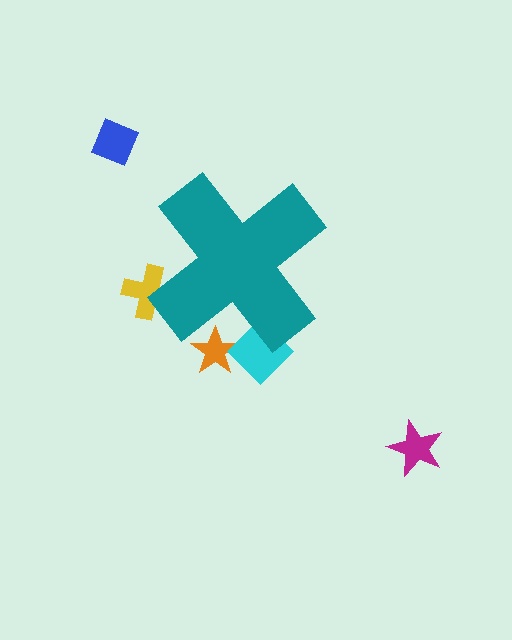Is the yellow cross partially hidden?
Yes, the yellow cross is partially hidden behind the teal cross.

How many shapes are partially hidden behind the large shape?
3 shapes are partially hidden.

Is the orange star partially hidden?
Yes, the orange star is partially hidden behind the teal cross.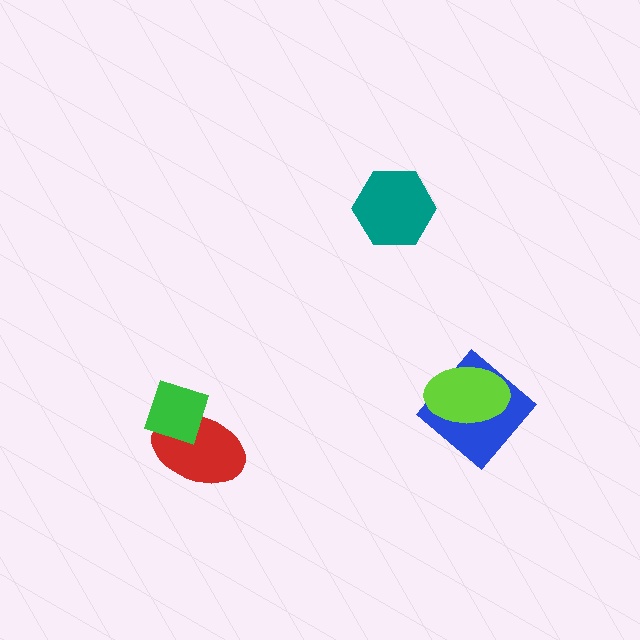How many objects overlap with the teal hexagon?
0 objects overlap with the teal hexagon.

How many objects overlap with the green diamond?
1 object overlaps with the green diamond.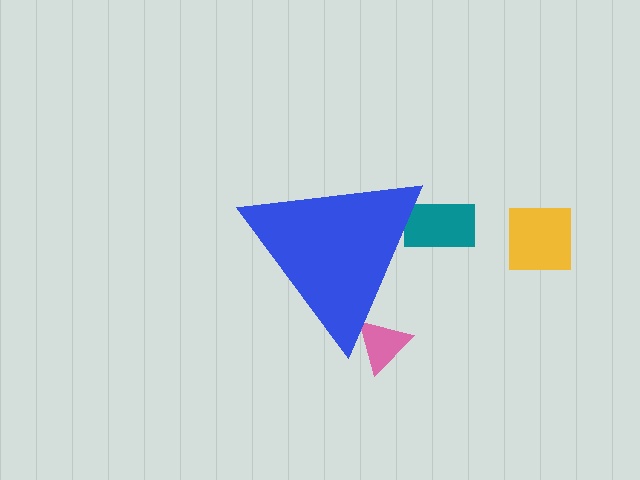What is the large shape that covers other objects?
A blue triangle.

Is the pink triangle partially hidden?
Yes, the pink triangle is partially hidden behind the blue triangle.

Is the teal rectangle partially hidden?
Yes, the teal rectangle is partially hidden behind the blue triangle.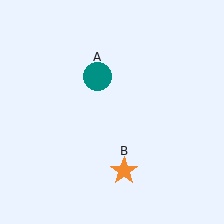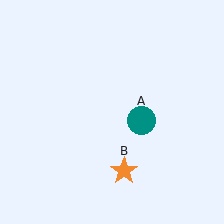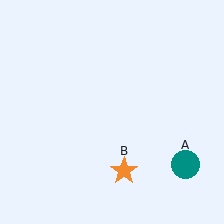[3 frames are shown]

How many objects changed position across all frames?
1 object changed position: teal circle (object A).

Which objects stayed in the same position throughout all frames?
Orange star (object B) remained stationary.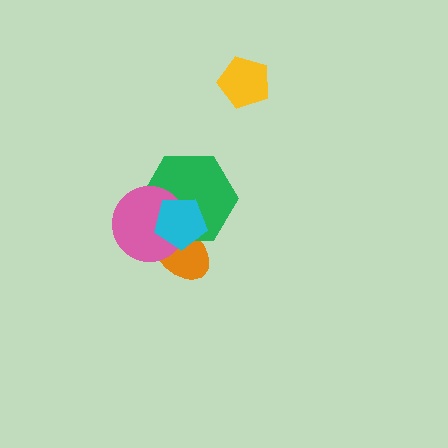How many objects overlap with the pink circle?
3 objects overlap with the pink circle.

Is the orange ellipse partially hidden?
Yes, it is partially covered by another shape.